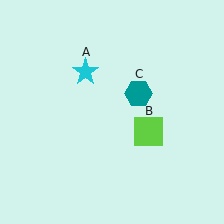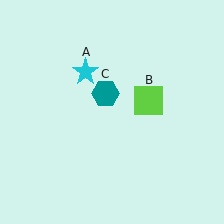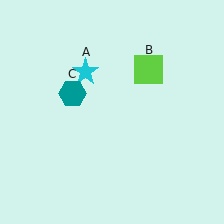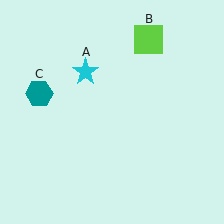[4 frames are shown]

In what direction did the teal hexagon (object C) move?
The teal hexagon (object C) moved left.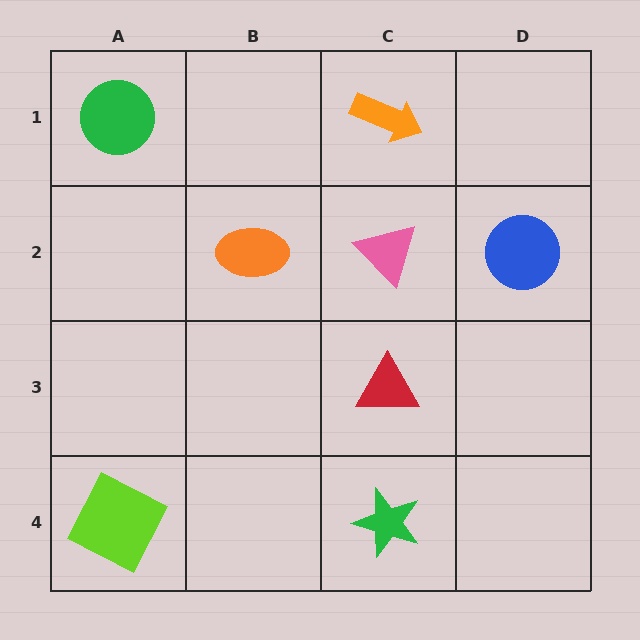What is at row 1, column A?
A green circle.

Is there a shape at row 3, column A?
No, that cell is empty.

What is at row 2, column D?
A blue circle.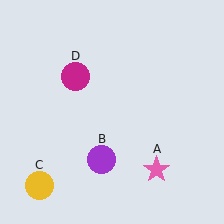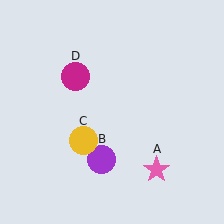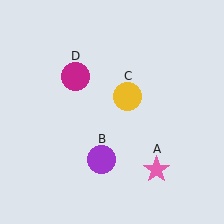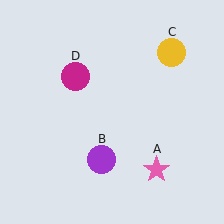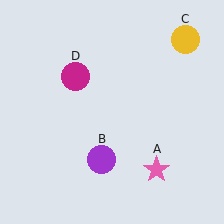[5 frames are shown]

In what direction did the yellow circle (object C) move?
The yellow circle (object C) moved up and to the right.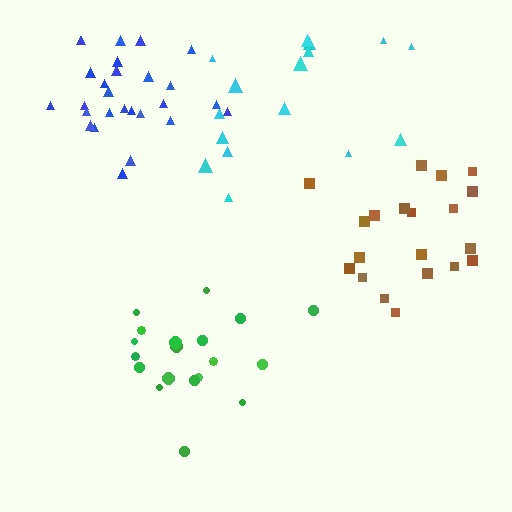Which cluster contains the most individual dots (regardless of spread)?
Blue (27).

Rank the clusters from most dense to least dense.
blue, green, brown, cyan.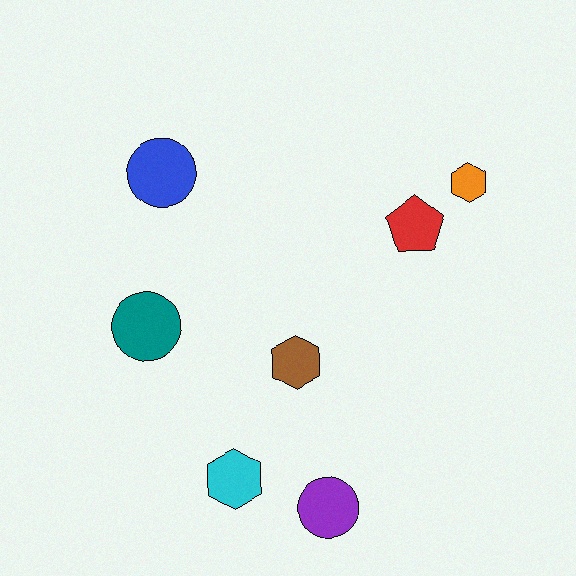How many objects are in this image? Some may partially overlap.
There are 7 objects.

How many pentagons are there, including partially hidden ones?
There is 1 pentagon.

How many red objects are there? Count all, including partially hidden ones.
There is 1 red object.